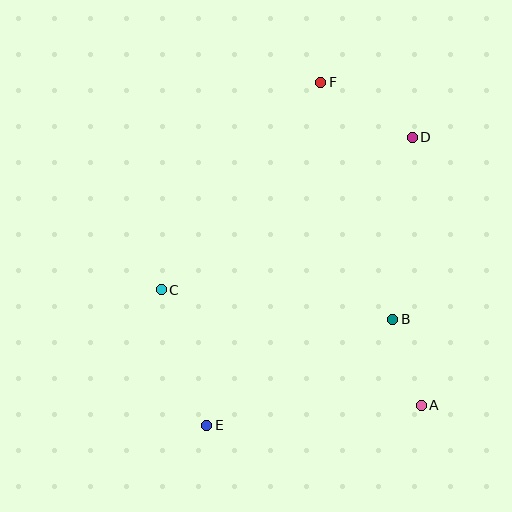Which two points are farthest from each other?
Points E and F are farthest from each other.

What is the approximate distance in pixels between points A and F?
The distance between A and F is approximately 338 pixels.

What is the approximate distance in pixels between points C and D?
The distance between C and D is approximately 294 pixels.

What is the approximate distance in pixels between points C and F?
The distance between C and F is approximately 262 pixels.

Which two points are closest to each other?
Points A and B are closest to each other.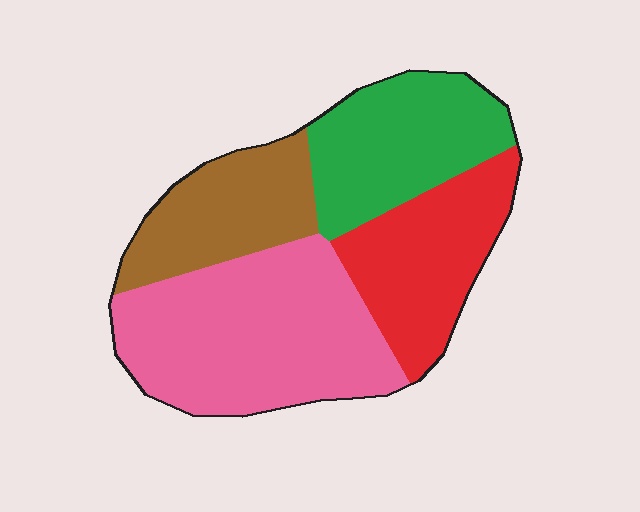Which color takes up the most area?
Pink, at roughly 35%.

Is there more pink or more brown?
Pink.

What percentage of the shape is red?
Red covers roughly 20% of the shape.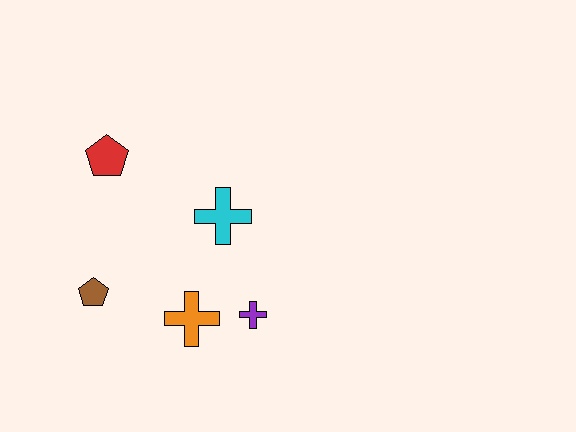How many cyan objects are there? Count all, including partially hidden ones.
There is 1 cyan object.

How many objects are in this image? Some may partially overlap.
There are 5 objects.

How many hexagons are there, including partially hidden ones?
There are no hexagons.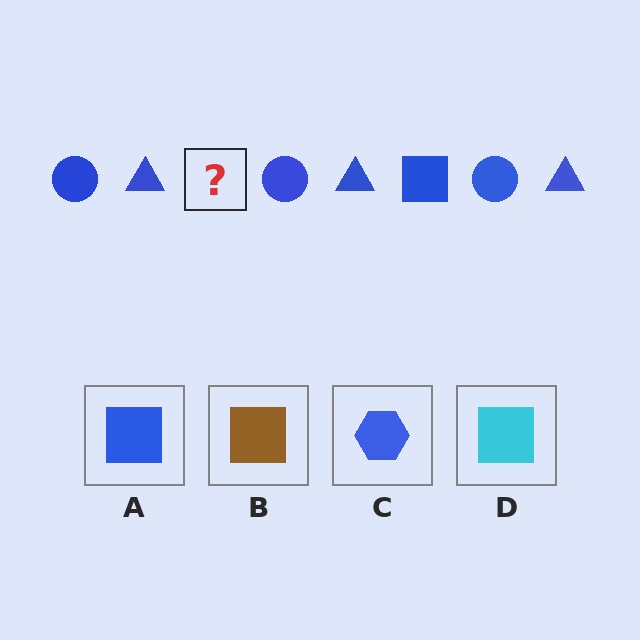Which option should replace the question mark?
Option A.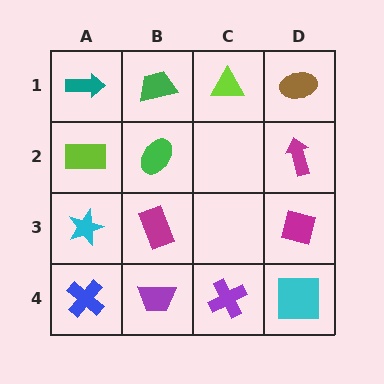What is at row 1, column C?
A lime triangle.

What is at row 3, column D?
A magenta square.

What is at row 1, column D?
A brown ellipse.